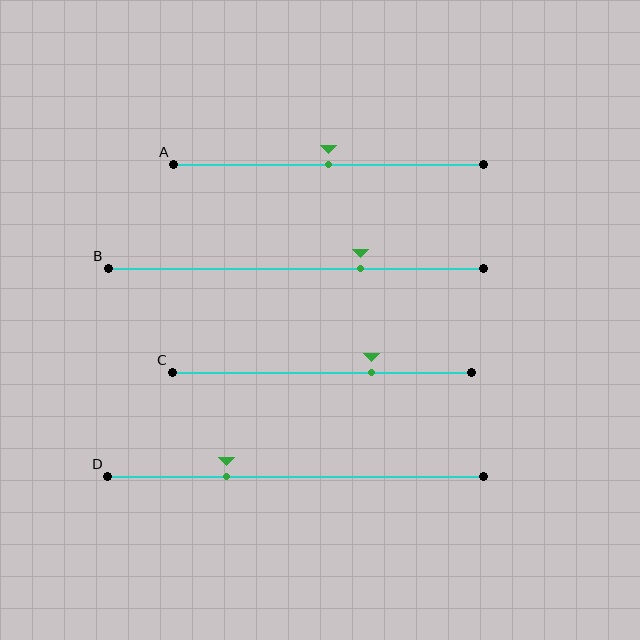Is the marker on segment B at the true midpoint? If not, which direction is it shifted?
No, the marker on segment B is shifted to the right by about 17% of the segment length.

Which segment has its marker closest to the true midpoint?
Segment A has its marker closest to the true midpoint.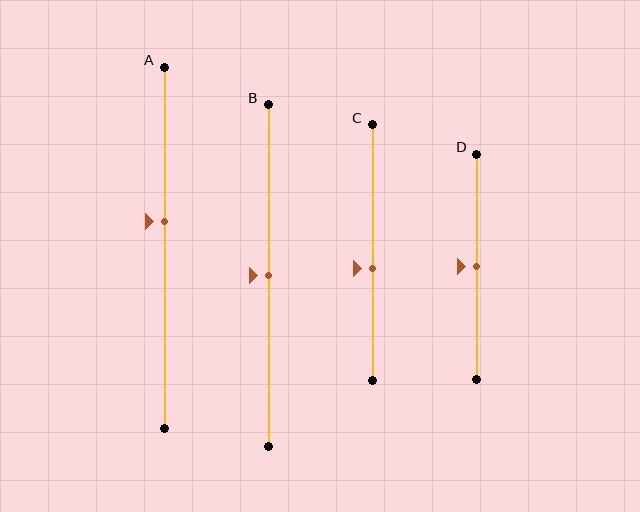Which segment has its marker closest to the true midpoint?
Segment B has its marker closest to the true midpoint.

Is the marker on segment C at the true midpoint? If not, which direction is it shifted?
No, the marker on segment C is shifted downward by about 6% of the segment length.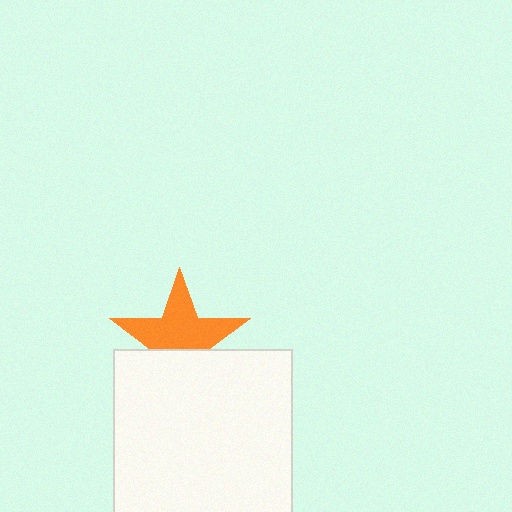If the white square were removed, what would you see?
You would see the complete orange star.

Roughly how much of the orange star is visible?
About half of it is visible (roughly 63%).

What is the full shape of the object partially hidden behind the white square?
The partially hidden object is an orange star.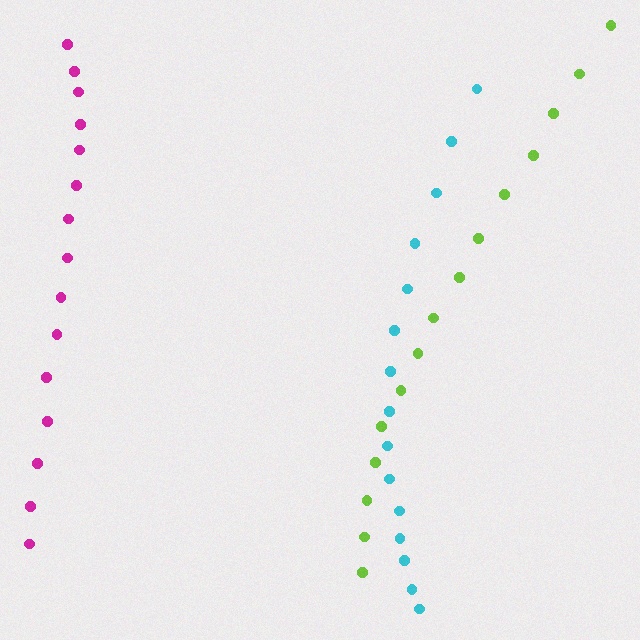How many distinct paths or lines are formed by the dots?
There are 3 distinct paths.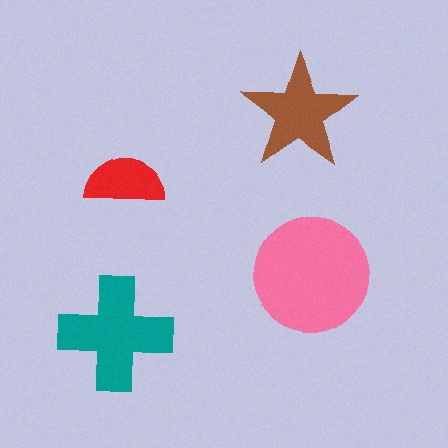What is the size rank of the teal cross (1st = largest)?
2nd.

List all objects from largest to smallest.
The pink circle, the teal cross, the brown star, the red semicircle.